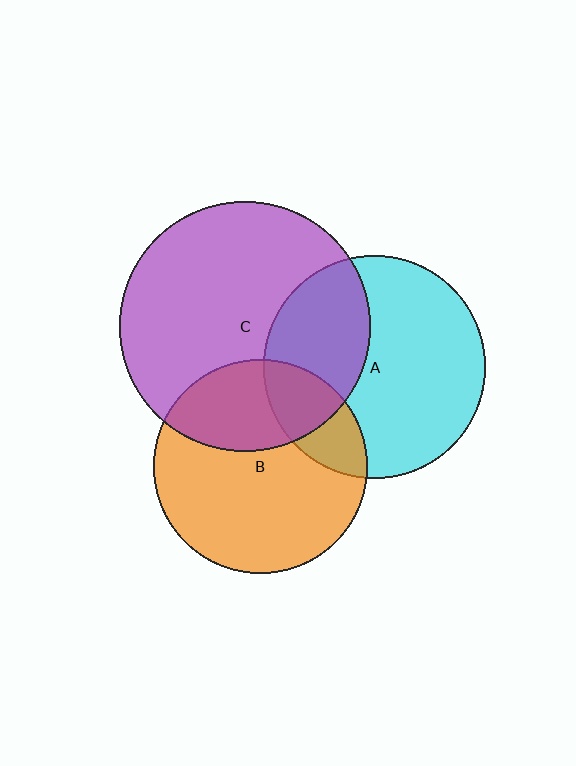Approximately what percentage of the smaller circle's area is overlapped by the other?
Approximately 20%.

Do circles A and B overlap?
Yes.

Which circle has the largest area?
Circle C (purple).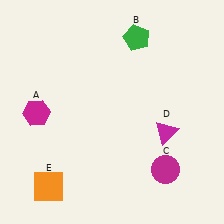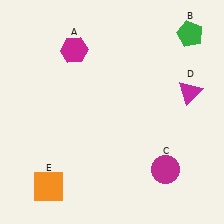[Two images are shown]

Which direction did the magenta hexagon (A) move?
The magenta hexagon (A) moved up.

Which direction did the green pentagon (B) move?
The green pentagon (B) moved right.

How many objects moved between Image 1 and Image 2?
3 objects moved between the two images.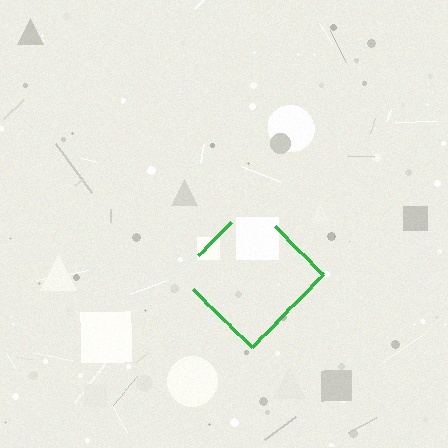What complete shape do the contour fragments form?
The contour fragments form a diamond.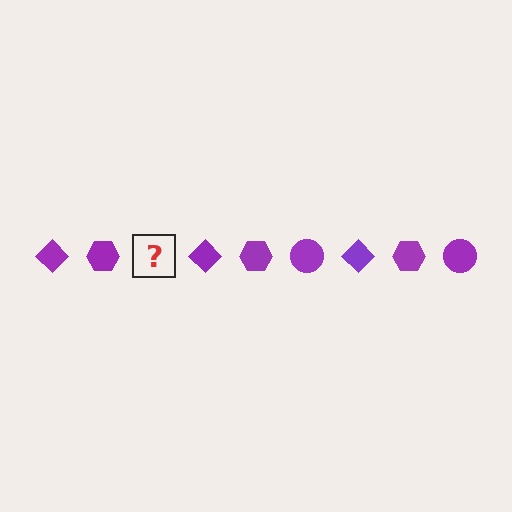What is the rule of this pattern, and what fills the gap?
The rule is that the pattern cycles through diamond, hexagon, circle shapes in purple. The gap should be filled with a purple circle.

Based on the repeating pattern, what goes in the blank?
The blank should be a purple circle.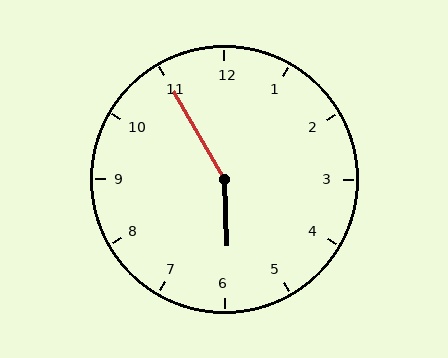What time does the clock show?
5:55.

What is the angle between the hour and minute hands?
Approximately 152 degrees.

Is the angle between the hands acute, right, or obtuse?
It is obtuse.